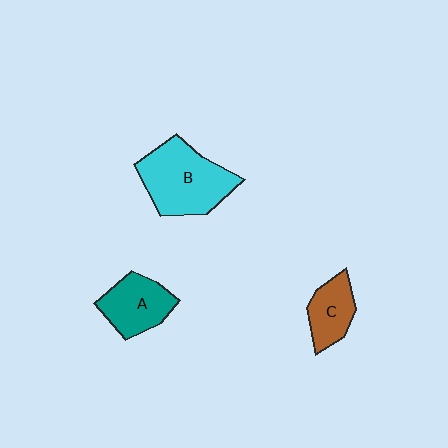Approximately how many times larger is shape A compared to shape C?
Approximately 1.3 times.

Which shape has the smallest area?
Shape C (brown).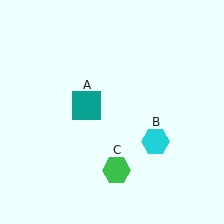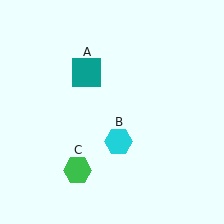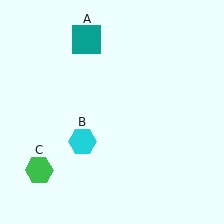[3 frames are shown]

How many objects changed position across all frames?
3 objects changed position: teal square (object A), cyan hexagon (object B), green hexagon (object C).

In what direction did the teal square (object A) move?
The teal square (object A) moved up.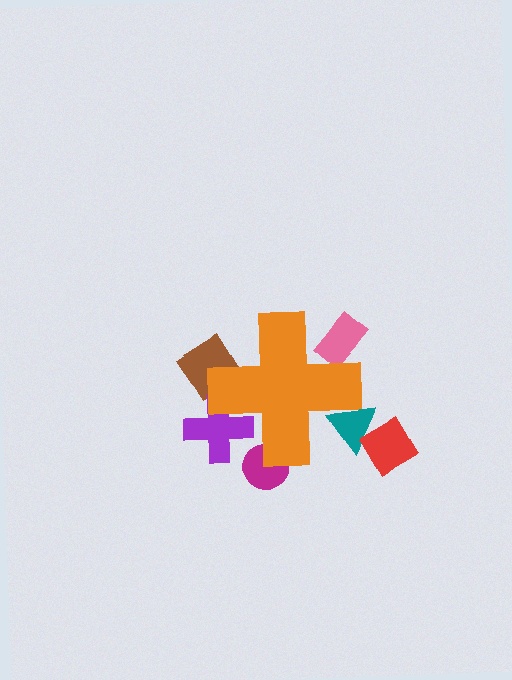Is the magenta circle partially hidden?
Yes, the magenta circle is partially hidden behind the orange cross.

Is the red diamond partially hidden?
No, the red diamond is fully visible.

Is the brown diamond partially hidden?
Yes, the brown diamond is partially hidden behind the orange cross.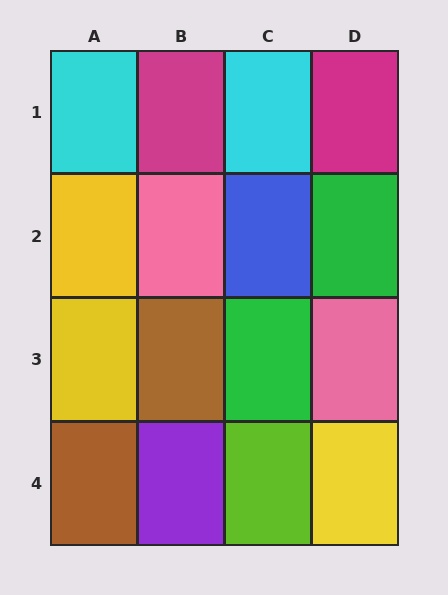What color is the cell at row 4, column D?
Yellow.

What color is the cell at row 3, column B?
Brown.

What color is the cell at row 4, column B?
Purple.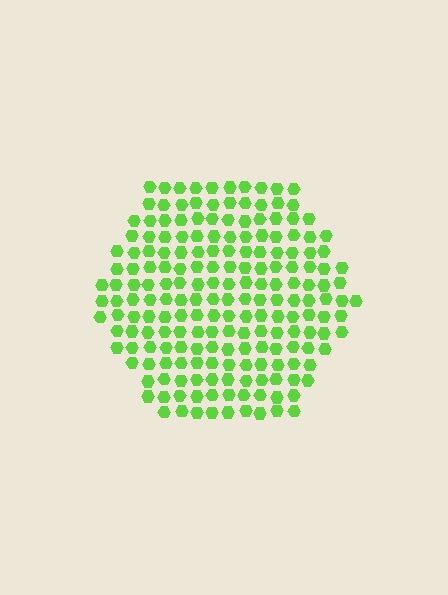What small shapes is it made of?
It is made of small hexagons.